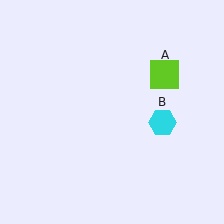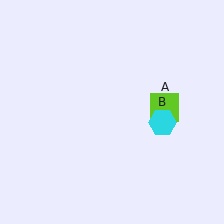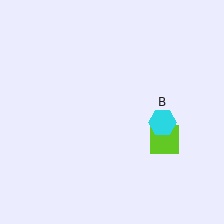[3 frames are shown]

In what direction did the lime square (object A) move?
The lime square (object A) moved down.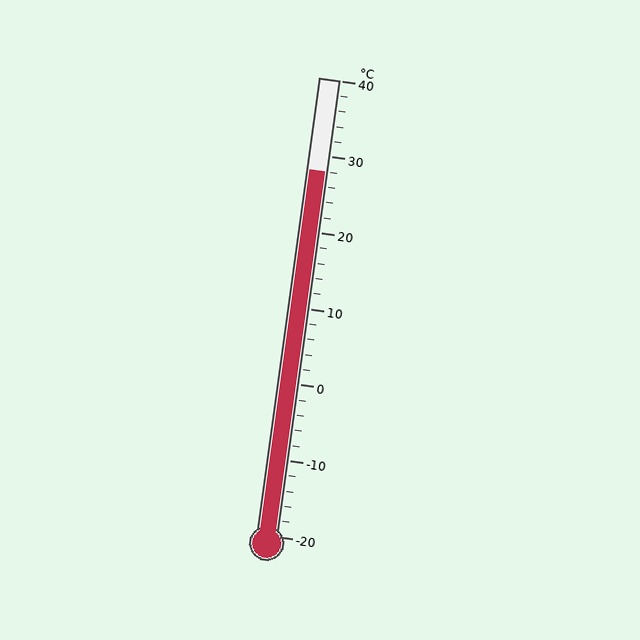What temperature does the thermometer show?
The thermometer shows approximately 28°C.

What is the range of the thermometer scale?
The thermometer scale ranges from -20°C to 40°C.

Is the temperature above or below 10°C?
The temperature is above 10°C.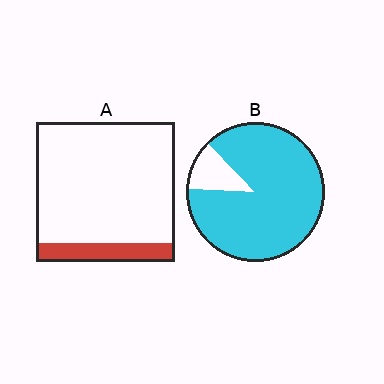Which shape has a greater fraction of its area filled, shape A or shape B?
Shape B.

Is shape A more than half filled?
No.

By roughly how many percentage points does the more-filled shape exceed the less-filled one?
By roughly 75 percentage points (B over A).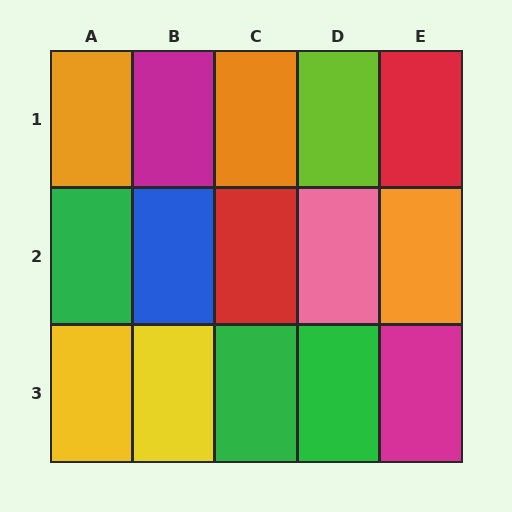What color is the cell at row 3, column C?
Green.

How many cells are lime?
1 cell is lime.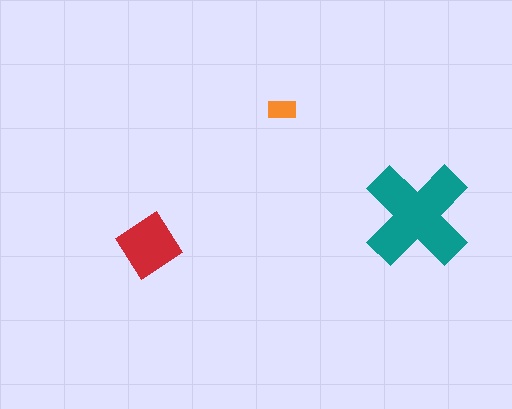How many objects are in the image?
There are 3 objects in the image.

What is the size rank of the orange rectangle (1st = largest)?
3rd.